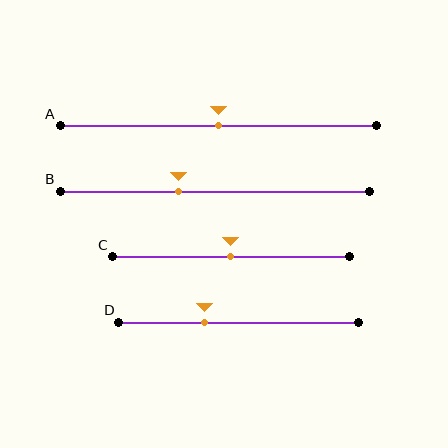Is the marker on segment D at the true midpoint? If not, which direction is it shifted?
No, the marker on segment D is shifted to the left by about 14% of the segment length.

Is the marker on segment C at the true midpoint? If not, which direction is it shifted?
Yes, the marker on segment C is at the true midpoint.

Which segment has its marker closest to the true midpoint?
Segment A has its marker closest to the true midpoint.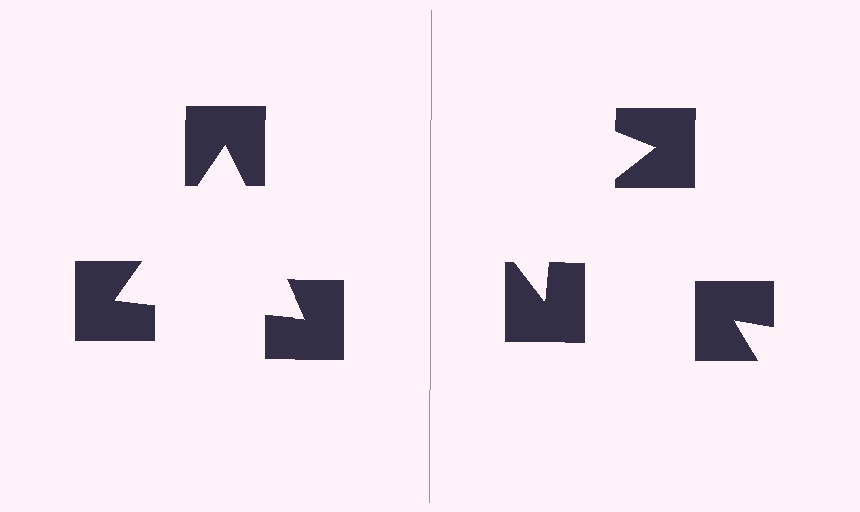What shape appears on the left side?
An illusory triangle.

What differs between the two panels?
The notched squares are positioned identically on both sides; only the wedge orientations differ. On the left they align to a triangle; on the right they are misaligned.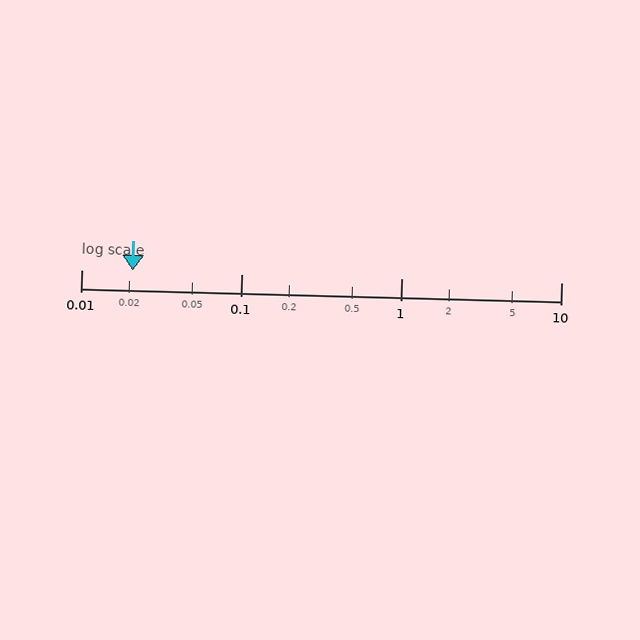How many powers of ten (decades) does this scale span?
The scale spans 3 decades, from 0.01 to 10.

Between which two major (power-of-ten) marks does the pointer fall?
The pointer is between 0.01 and 0.1.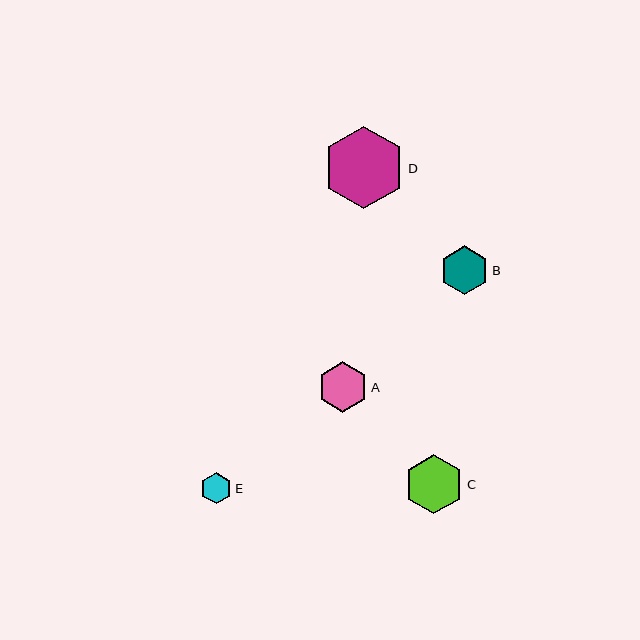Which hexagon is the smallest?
Hexagon E is the smallest with a size of approximately 31 pixels.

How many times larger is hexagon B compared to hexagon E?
Hexagon B is approximately 1.5 times the size of hexagon E.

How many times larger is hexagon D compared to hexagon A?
Hexagon D is approximately 1.6 times the size of hexagon A.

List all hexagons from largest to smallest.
From largest to smallest: D, C, A, B, E.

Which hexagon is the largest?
Hexagon D is the largest with a size of approximately 83 pixels.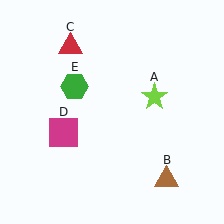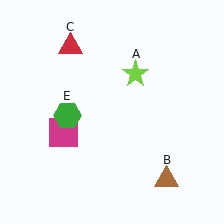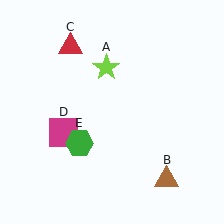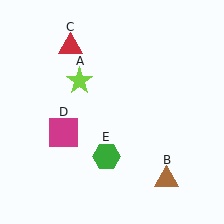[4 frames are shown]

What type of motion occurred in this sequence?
The lime star (object A), green hexagon (object E) rotated counterclockwise around the center of the scene.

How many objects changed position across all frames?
2 objects changed position: lime star (object A), green hexagon (object E).